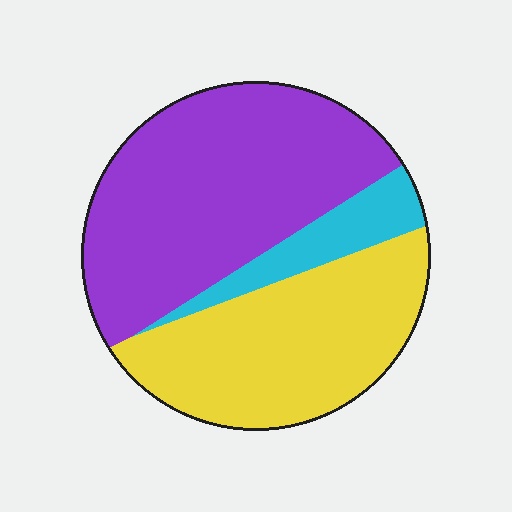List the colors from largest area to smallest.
From largest to smallest: purple, yellow, cyan.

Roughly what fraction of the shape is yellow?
Yellow takes up between a third and a half of the shape.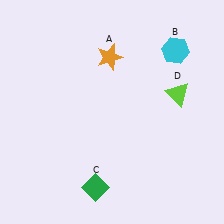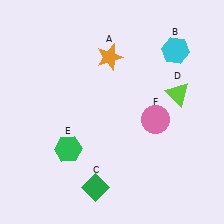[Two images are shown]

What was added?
A green hexagon (E), a pink circle (F) were added in Image 2.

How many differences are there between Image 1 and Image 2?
There are 2 differences between the two images.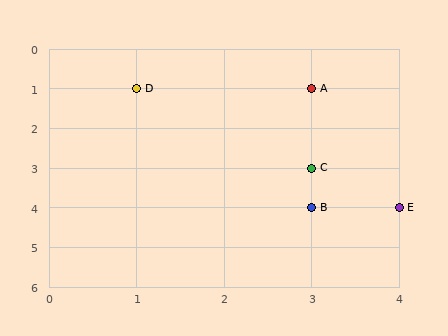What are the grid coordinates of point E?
Point E is at grid coordinates (4, 4).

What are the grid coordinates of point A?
Point A is at grid coordinates (3, 1).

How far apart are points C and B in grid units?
Points C and B are 1 row apart.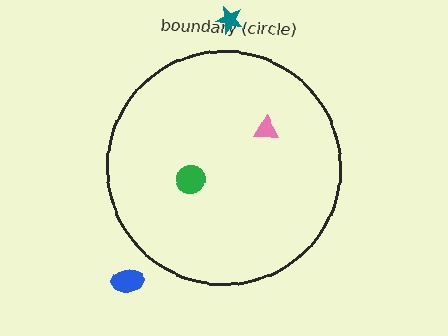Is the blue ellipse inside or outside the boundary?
Outside.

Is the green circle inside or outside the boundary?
Inside.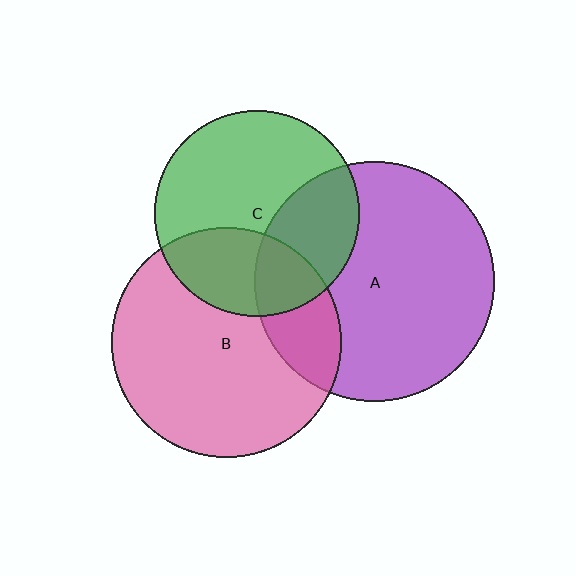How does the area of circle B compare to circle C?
Approximately 1.2 times.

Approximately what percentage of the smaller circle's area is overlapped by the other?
Approximately 30%.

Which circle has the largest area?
Circle A (purple).